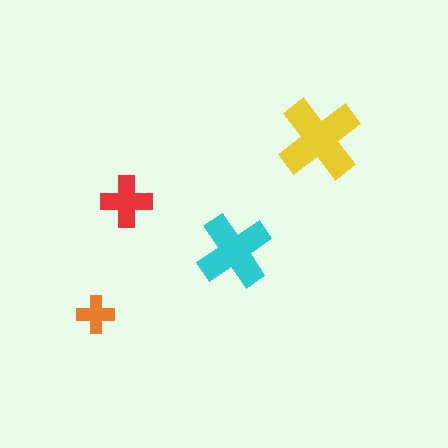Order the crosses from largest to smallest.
the yellow one, the cyan one, the red one, the orange one.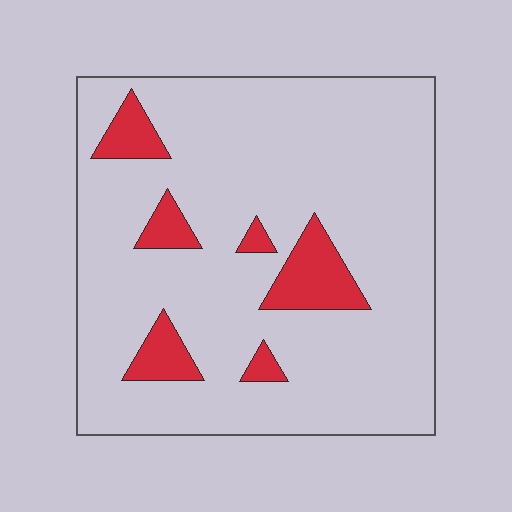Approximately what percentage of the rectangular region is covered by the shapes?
Approximately 10%.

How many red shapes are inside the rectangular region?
6.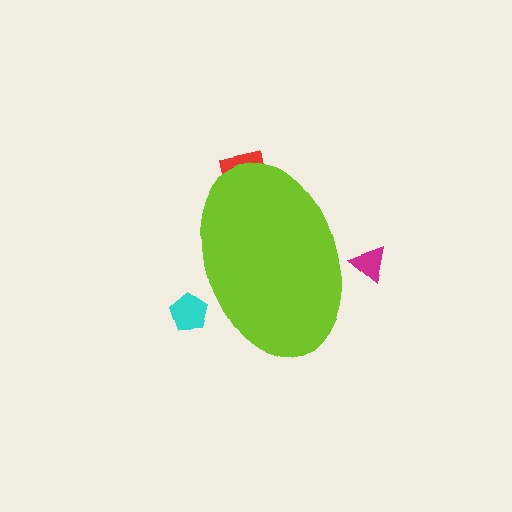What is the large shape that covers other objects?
A lime ellipse.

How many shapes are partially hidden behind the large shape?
3 shapes are partially hidden.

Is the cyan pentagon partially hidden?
Yes, the cyan pentagon is partially hidden behind the lime ellipse.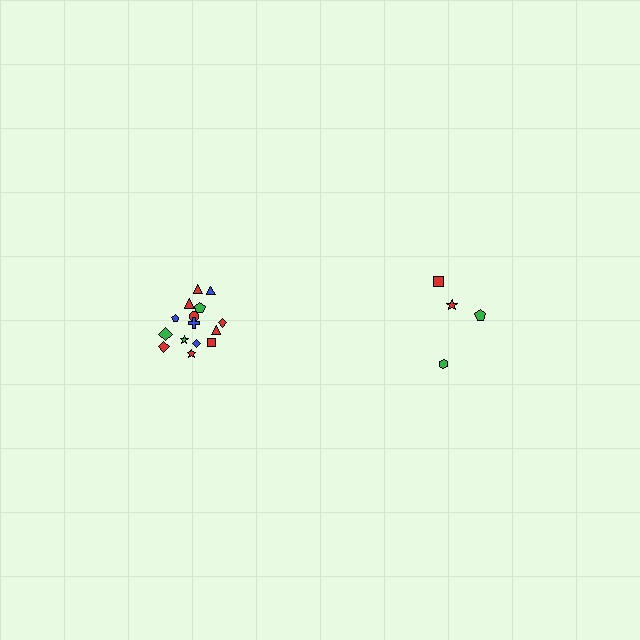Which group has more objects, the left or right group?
The left group.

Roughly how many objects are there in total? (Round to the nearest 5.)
Roughly 20 objects in total.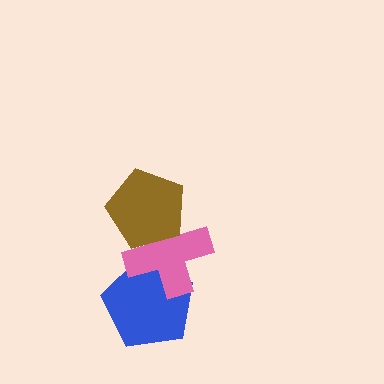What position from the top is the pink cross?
The pink cross is 2nd from the top.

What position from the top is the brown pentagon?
The brown pentagon is 1st from the top.